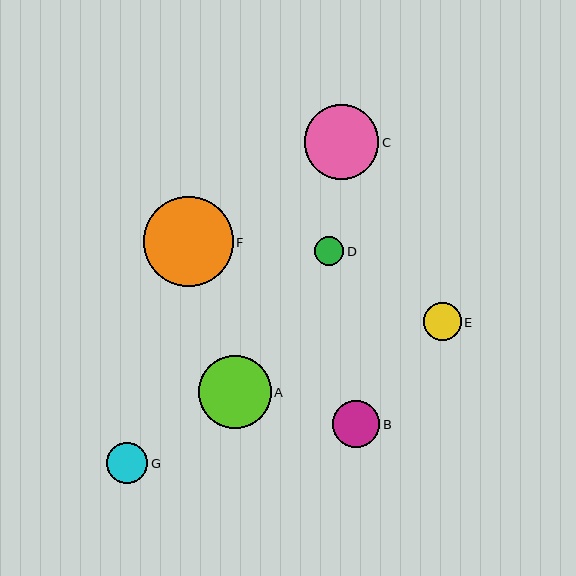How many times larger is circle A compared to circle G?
Circle A is approximately 1.8 times the size of circle G.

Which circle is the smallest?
Circle D is the smallest with a size of approximately 29 pixels.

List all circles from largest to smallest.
From largest to smallest: F, C, A, B, G, E, D.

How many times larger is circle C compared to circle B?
Circle C is approximately 1.6 times the size of circle B.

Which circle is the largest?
Circle F is the largest with a size of approximately 90 pixels.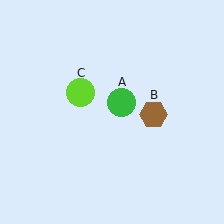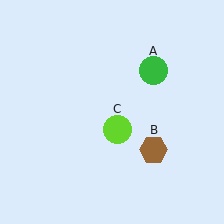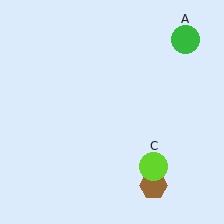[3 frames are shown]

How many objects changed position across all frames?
3 objects changed position: green circle (object A), brown hexagon (object B), lime circle (object C).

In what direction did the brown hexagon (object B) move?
The brown hexagon (object B) moved down.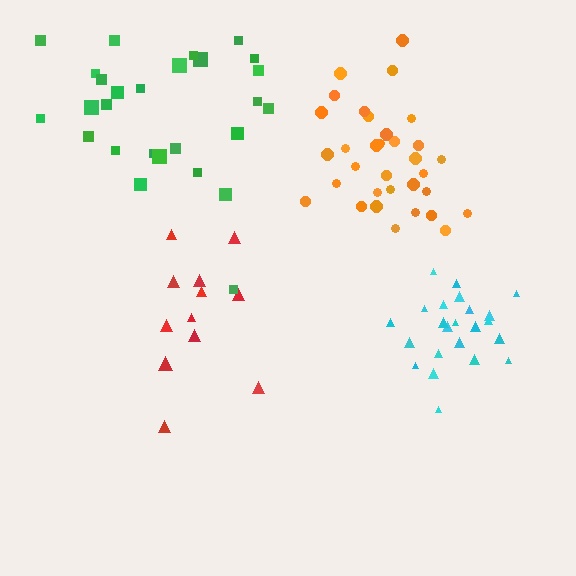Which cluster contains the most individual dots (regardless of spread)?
Orange (33).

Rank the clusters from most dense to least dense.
cyan, orange, green, red.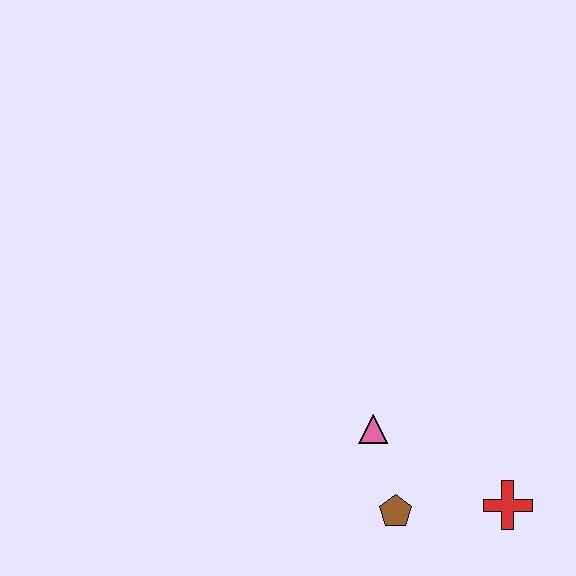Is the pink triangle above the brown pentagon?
Yes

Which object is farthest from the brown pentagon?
The red cross is farthest from the brown pentagon.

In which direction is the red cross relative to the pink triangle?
The red cross is to the right of the pink triangle.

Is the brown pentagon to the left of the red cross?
Yes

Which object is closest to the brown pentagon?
The pink triangle is closest to the brown pentagon.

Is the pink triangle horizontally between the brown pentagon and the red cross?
No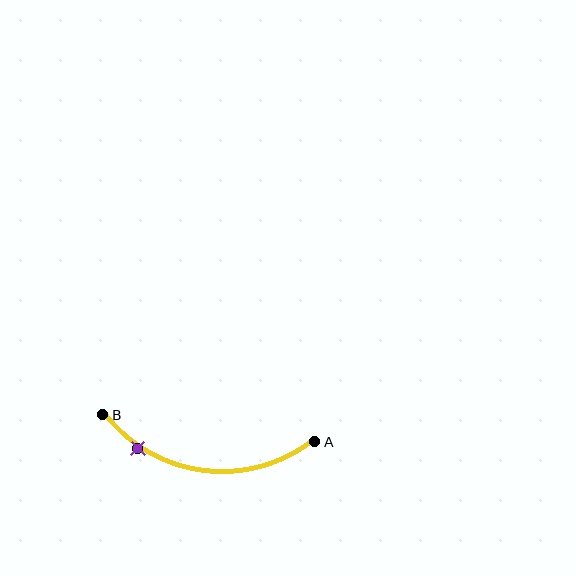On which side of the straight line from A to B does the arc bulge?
The arc bulges below the straight line connecting A and B.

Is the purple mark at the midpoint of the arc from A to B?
No. The purple mark lies on the arc but is closer to endpoint B. The arc midpoint would be at the point on the curve equidistant along the arc from both A and B.